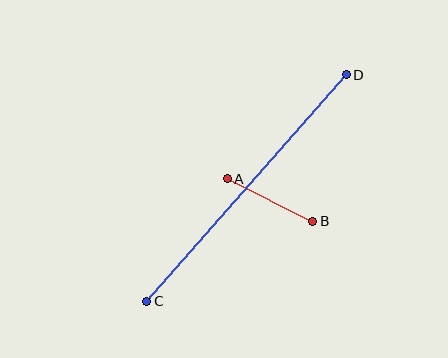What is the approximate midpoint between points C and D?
The midpoint is at approximately (247, 188) pixels.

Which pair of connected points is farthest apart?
Points C and D are farthest apart.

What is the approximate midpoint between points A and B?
The midpoint is at approximately (270, 200) pixels.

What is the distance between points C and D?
The distance is approximately 302 pixels.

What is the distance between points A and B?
The distance is approximately 95 pixels.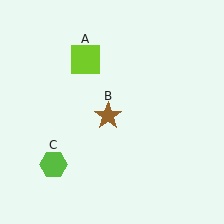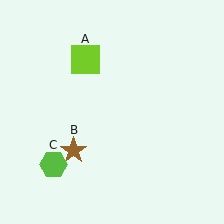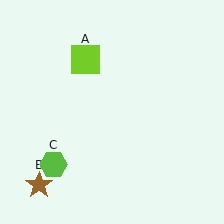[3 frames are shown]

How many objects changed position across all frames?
1 object changed position: brown star (object B).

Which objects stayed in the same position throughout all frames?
Lime square (object A) and lime hexagon (object C) remained stationary.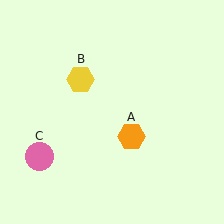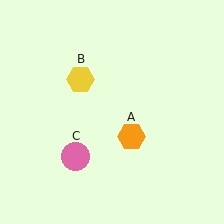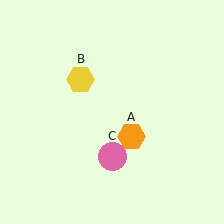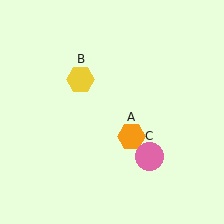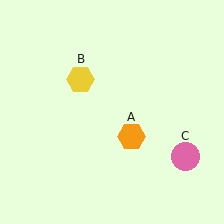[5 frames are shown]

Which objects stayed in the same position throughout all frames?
Orange hexagon (object A) and yellow hexagon (object B) remained stationary.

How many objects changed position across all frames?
1 object changed position: pink circle (object C).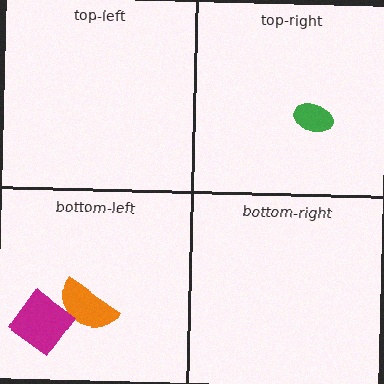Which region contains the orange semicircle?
The bottom-left region.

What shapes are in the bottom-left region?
The orange semicircle, the magenta diamond.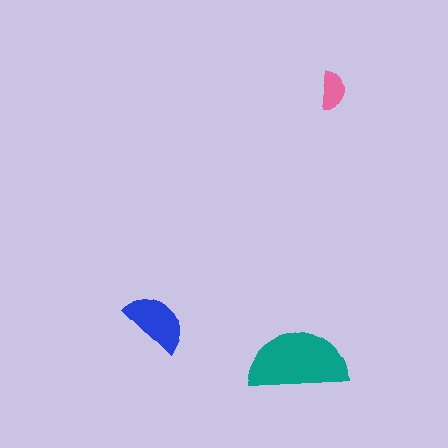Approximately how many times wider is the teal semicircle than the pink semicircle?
About 2.5 times wider.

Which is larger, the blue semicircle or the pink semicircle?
The blue one.